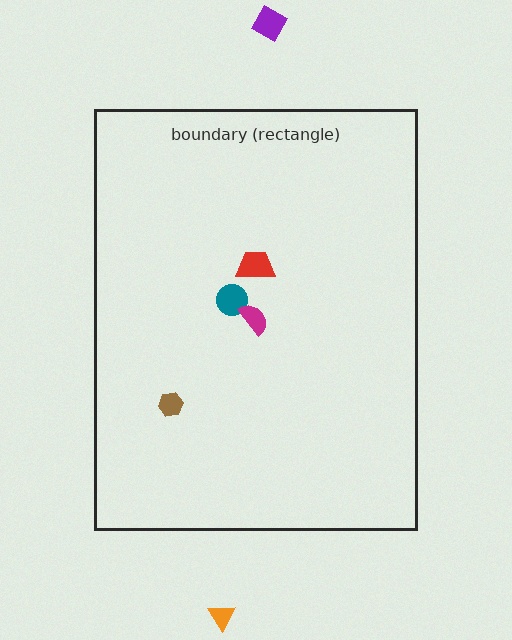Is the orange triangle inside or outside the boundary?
Outside.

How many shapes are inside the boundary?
4 inside, 2 outside.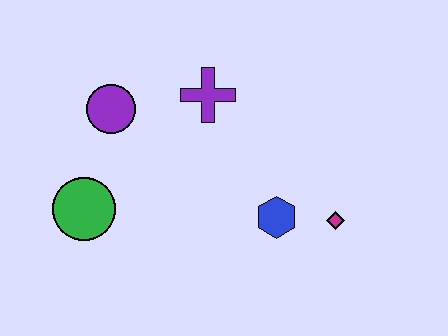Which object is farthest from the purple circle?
The magenta diamond is farthest from the purple circle.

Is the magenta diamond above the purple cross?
No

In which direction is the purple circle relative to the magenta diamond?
The purple circle is to the left of the magenta diamond.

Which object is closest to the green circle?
The purple circle is closest to the green circle.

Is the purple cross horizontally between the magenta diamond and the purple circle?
Yes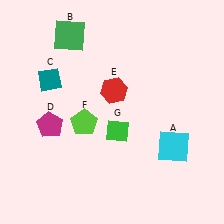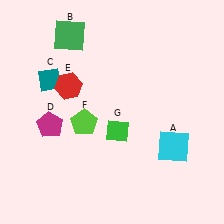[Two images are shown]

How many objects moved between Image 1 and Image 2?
1 object moved between the two images.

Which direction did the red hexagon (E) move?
The red hexagon (E) moved left.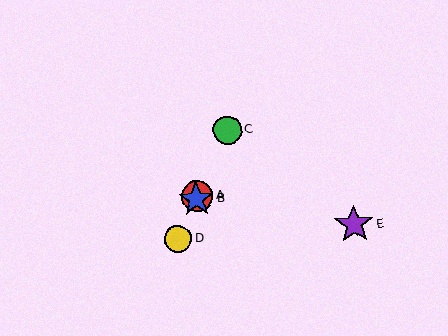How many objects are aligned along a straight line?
4 objects (A, B, C, D) are aligned along a straight line.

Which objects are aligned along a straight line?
Objects A, B, C, D are aligned along a straight line.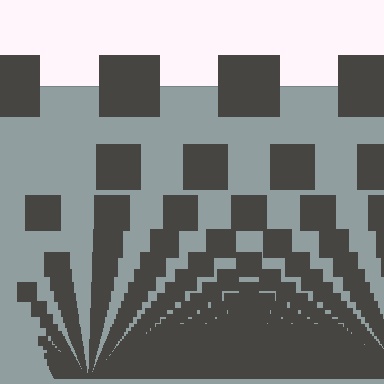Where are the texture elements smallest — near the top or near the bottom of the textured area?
Near the bottom.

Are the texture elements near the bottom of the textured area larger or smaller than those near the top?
Smaller. The gradient is inverted — elements near the bottom are smaller and denser.